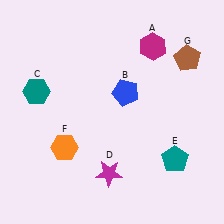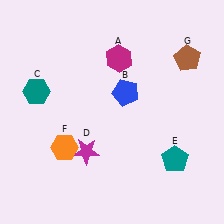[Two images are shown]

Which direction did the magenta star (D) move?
The magenta star (D) moved left.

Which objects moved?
The objects that moved are: the magenta hexagon (A), the magenta star (D).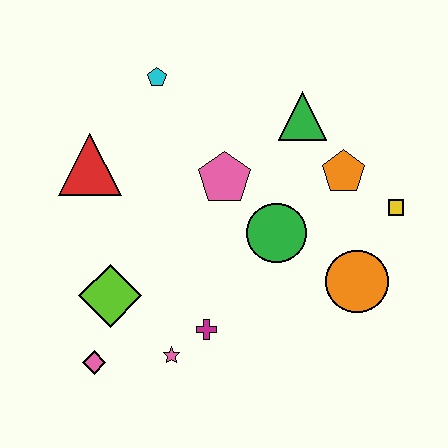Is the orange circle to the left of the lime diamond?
No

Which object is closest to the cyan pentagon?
The red triangle is closest to the cyan pentagon.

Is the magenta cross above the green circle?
No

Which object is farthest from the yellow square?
The pink diamond is farthest from the yellow square.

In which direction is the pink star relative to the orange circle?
The pink star is to the left of the orange circle.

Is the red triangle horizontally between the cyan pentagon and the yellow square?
No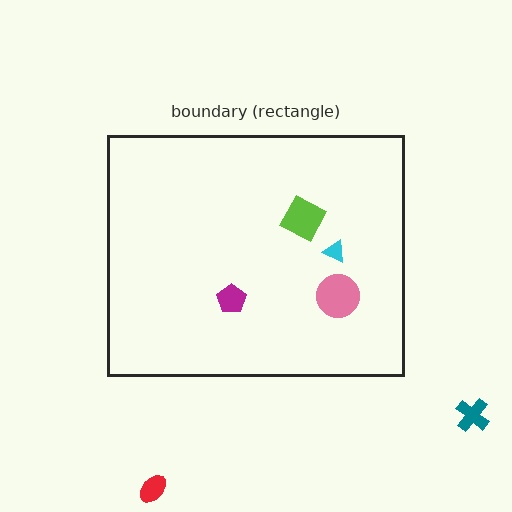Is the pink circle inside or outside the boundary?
Inside.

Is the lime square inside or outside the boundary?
Inside.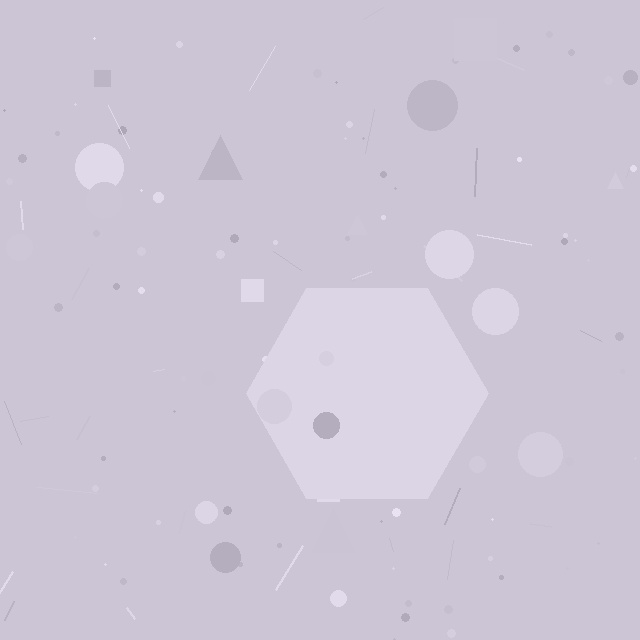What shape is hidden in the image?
A hexagon is hidden in the image.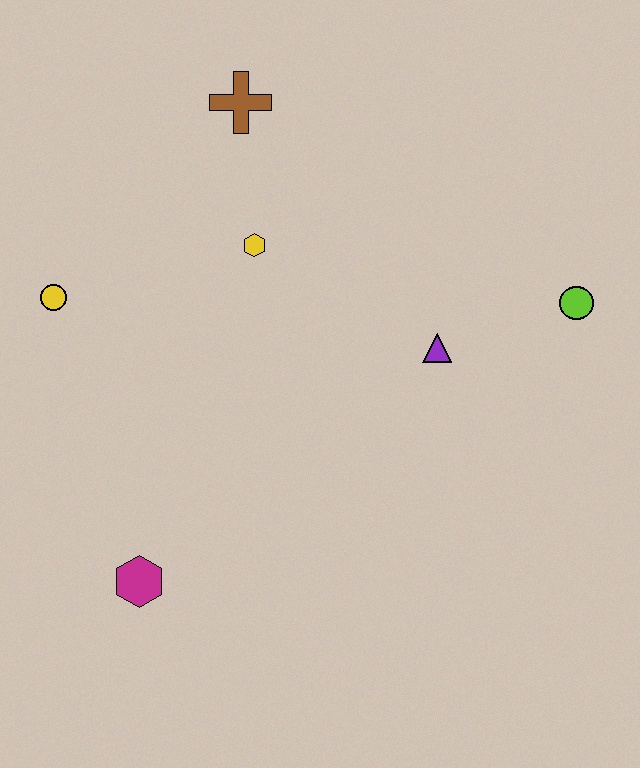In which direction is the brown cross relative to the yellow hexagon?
The brown cross is above the yellow hexagon.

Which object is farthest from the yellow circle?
The lime circle is farthest from the yellow circle.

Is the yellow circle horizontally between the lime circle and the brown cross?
No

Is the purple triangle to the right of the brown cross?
Yes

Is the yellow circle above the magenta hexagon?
Yes